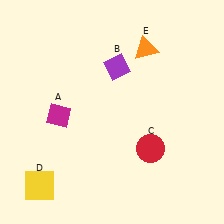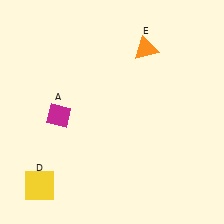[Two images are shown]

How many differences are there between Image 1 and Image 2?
There are 2 differences between the two images.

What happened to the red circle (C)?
The red circle (C) was removed in Image 2. It was in the bottom-right area of Image 1.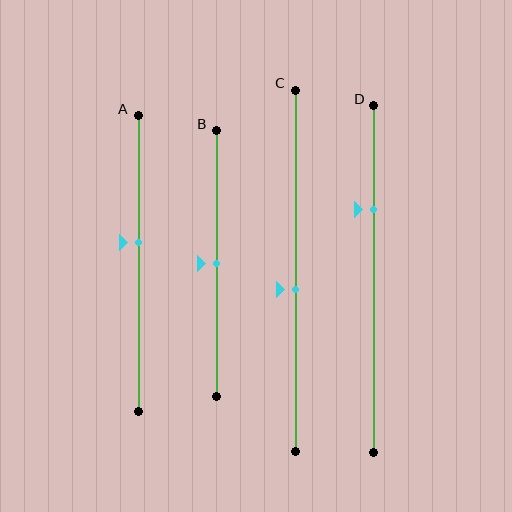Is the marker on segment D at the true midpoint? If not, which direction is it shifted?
No, the marker on segment D is shifted upward by about 20% of the segment length.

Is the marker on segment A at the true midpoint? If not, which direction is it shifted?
No, the marker on segment A is shifted upward by about 7% of the segment length.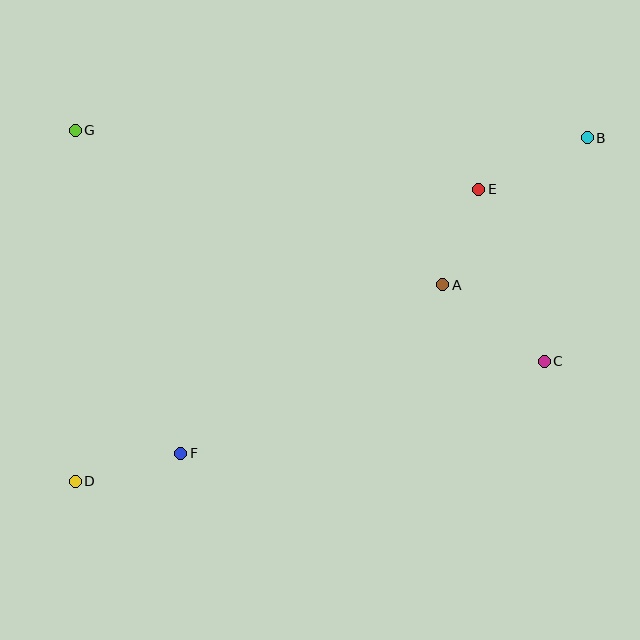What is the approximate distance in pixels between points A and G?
The distance between A and G is approximately 398 pixels.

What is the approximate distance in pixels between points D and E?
The distance between D and E is approximately 498 pixels.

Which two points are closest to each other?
Points A and E are closest to each other.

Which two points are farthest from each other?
Points B and D are farthest from each other.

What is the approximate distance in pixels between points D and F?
The distance between D and F is approximately 109 pixels.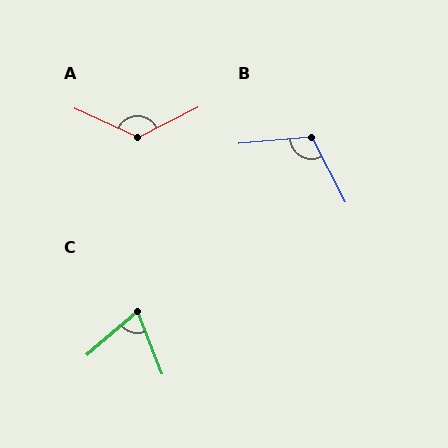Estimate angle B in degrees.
Approximately 112 degrees.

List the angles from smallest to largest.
C (70°), B (112°), A (128°).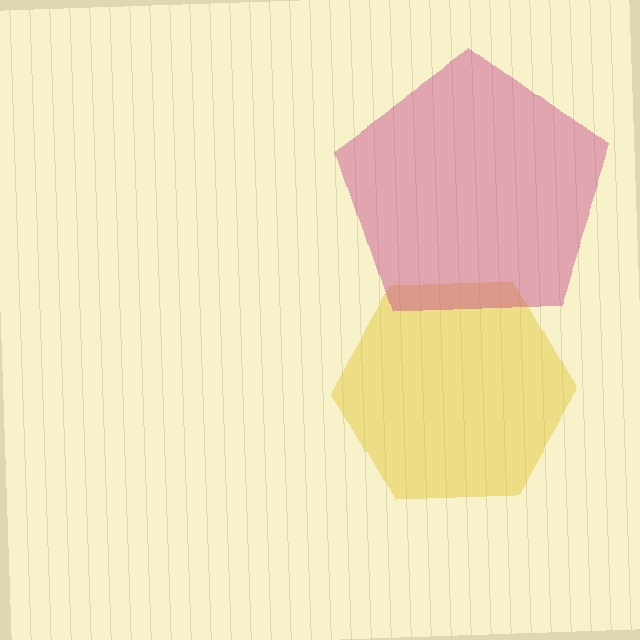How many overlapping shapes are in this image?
There are 2 overlapping shapes in the image.